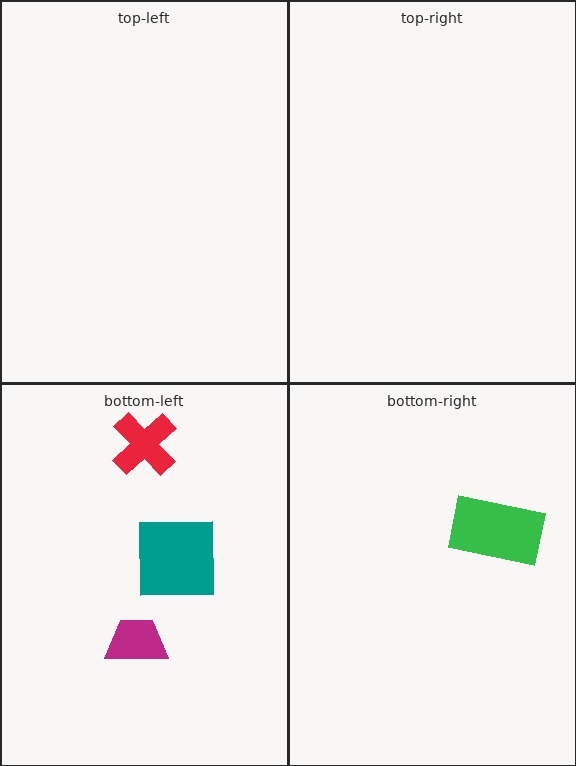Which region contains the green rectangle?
The bottom-right region.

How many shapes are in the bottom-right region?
1.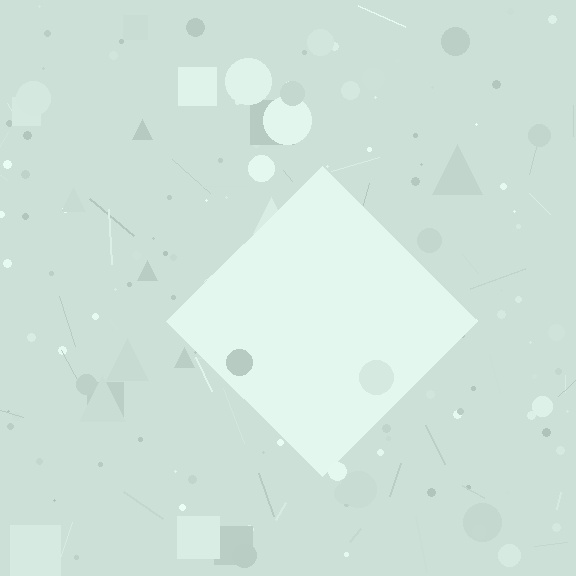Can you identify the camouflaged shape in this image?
The camouflaged shape is a diamond.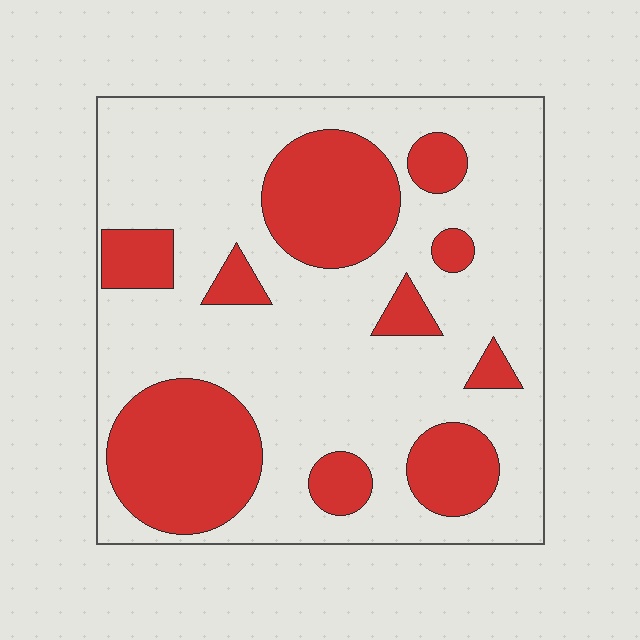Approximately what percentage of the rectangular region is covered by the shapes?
Approximately 30%.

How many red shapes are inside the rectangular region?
10.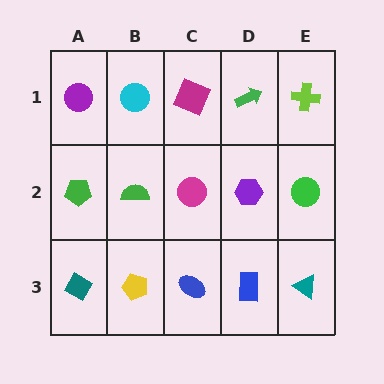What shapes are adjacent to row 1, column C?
A magenta circle (row 2, column C), a cyan circle (row 1, column B), a green arrow (row 1, column D).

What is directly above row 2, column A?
A purple circle.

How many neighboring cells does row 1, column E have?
2.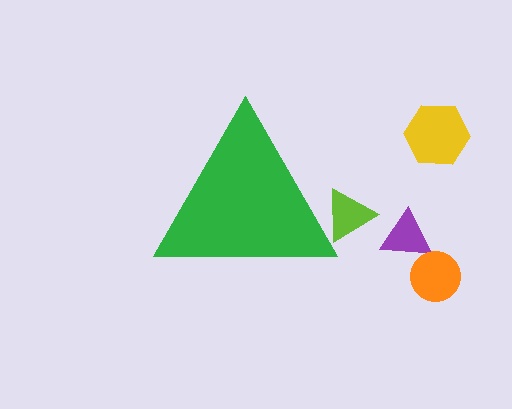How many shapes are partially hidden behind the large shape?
1 shape is partially hidden.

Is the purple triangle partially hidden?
No, the purple triangle is fully visible.